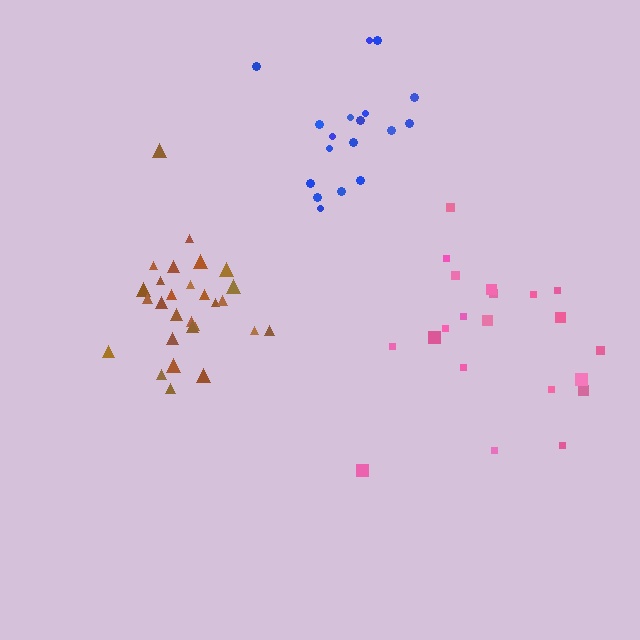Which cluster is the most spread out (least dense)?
Pink.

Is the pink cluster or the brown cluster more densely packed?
Brown.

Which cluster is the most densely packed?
Brown.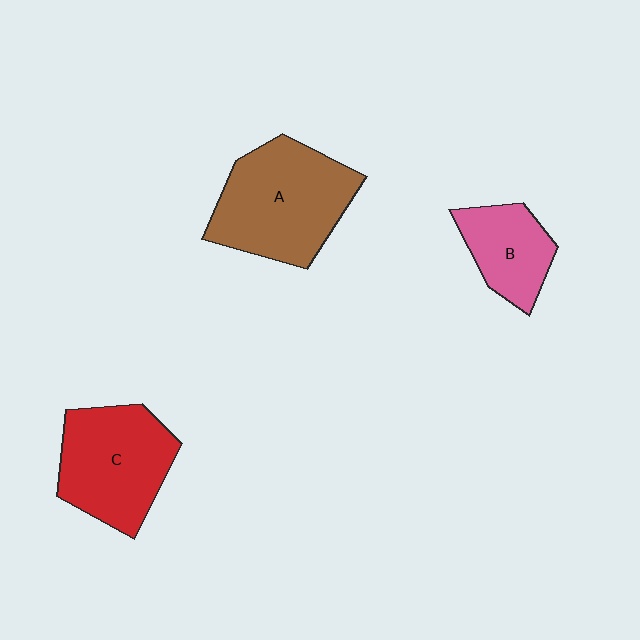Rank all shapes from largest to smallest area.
From largest to smallest: A (brown), C (red), B (pink).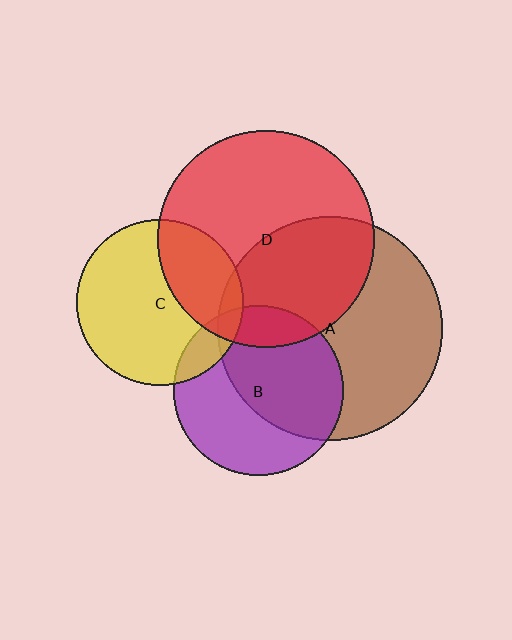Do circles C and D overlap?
Yes.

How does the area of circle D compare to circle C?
Approximately 1.7 times.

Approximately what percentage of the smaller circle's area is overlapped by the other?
Approximately 30%.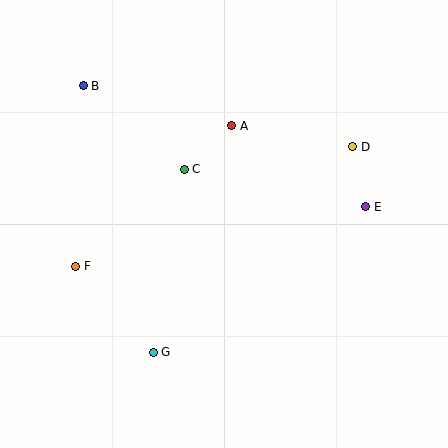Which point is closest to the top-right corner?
Point D is closest to the top-right corner.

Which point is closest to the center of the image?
Point C at (184, 169) is closest to the center.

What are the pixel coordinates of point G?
Point G is at (153, 352).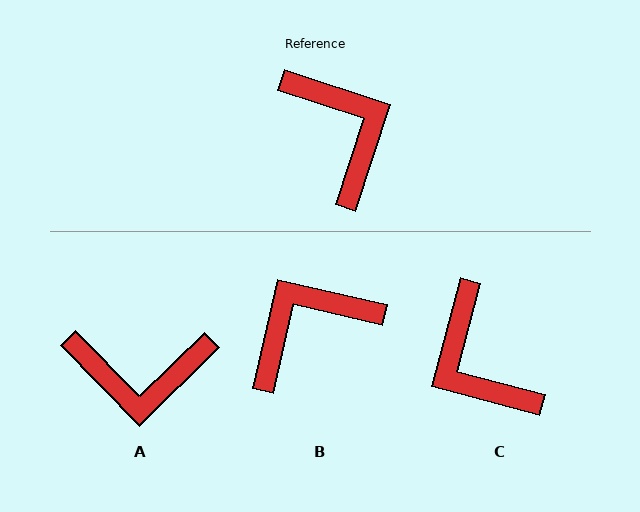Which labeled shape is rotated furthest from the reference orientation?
C, about 177 degrees away.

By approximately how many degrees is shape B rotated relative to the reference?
Approximately 95 degrees counter-clockwise.